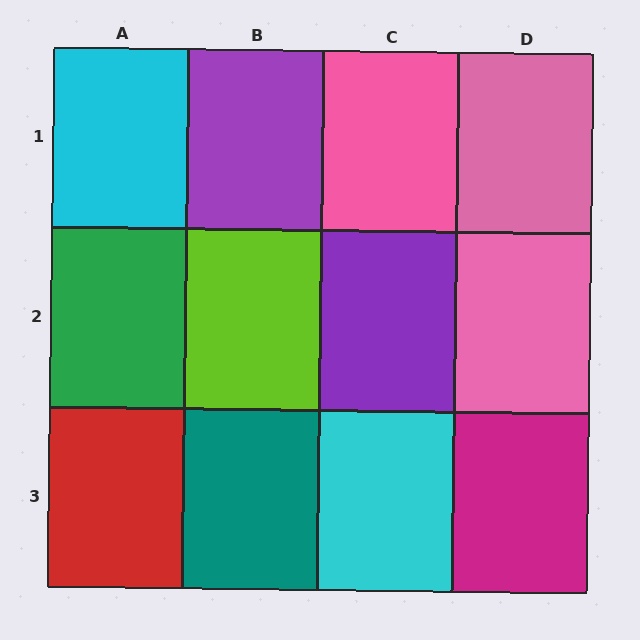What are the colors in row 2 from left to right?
Green, lime, purple, pink.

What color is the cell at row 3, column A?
Red.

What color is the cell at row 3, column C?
Cyan.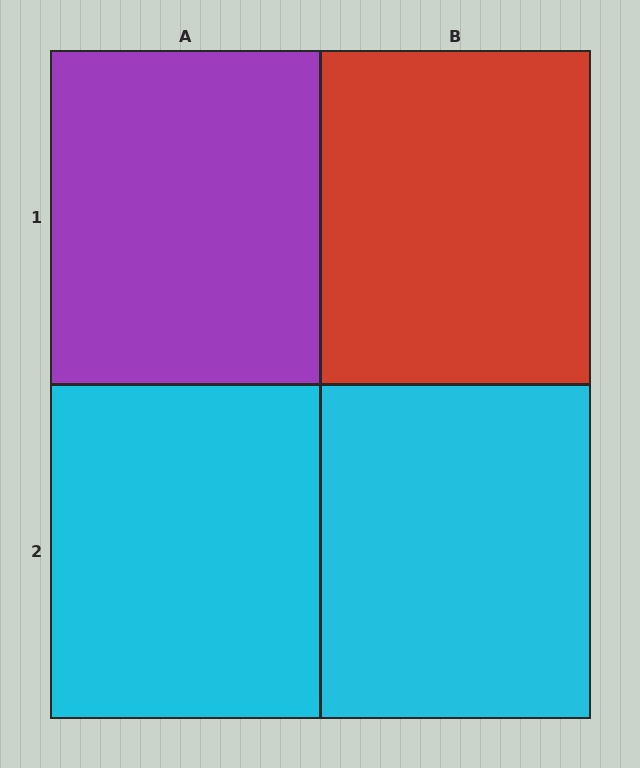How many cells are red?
1 cell is red.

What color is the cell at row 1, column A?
Purple.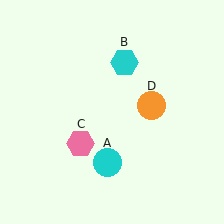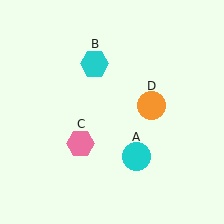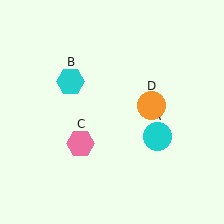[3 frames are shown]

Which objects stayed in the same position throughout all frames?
Pink hexagon (object C) and orange circle (object D) remained stationary.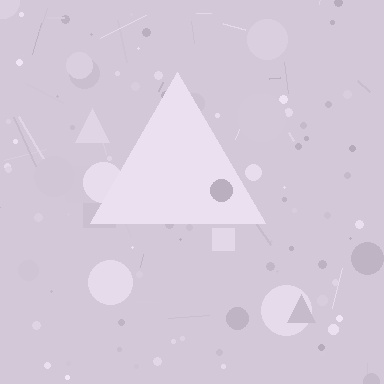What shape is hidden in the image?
A triangle is hidden in the image.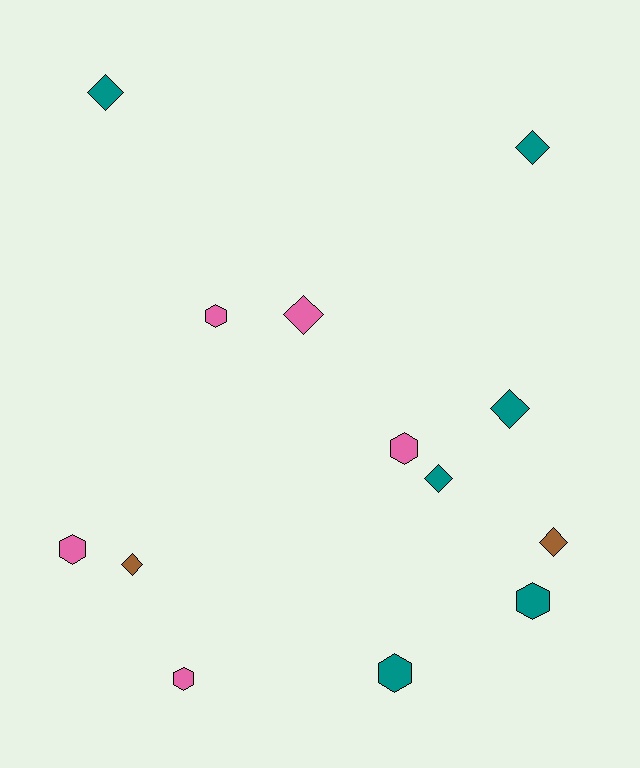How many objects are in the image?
There are 13 objects.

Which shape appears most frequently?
Diamond, with 7 objects.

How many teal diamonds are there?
There are 4 teal diamonds.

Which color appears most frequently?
Teal, with 6 objects.